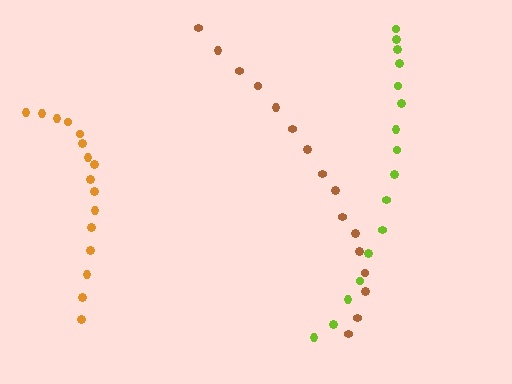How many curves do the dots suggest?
There are 3 distinct paths.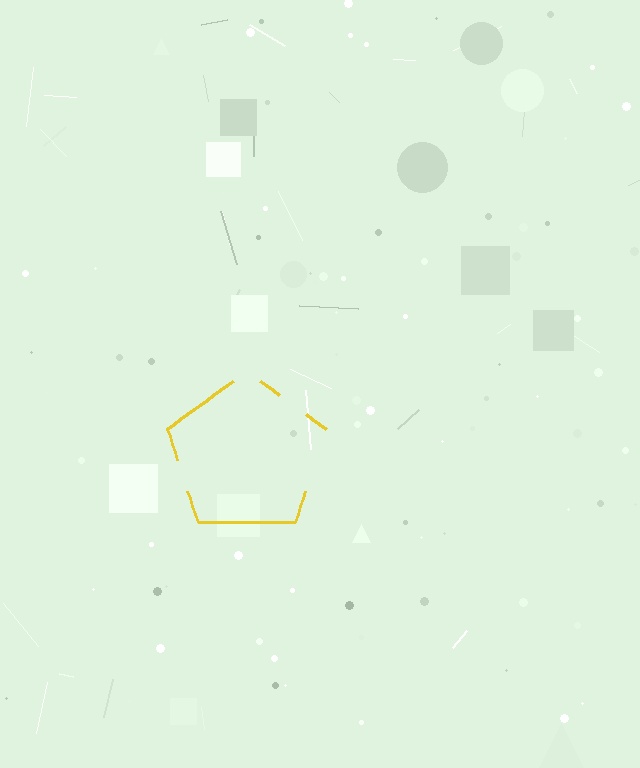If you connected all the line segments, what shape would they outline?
They would outline a pentagon.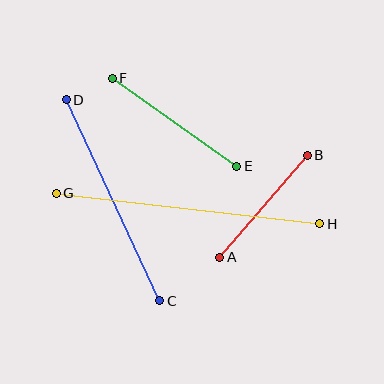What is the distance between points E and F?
The distance is approximately 152 pixels.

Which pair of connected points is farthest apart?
Points G and H are farthest apart.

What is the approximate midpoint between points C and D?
The midpoint is at approximately (113, 200) pixels.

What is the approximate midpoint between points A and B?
The midpoint is at approximately (264, 206) pixels.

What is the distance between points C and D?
The distance is approximately 222 pixels.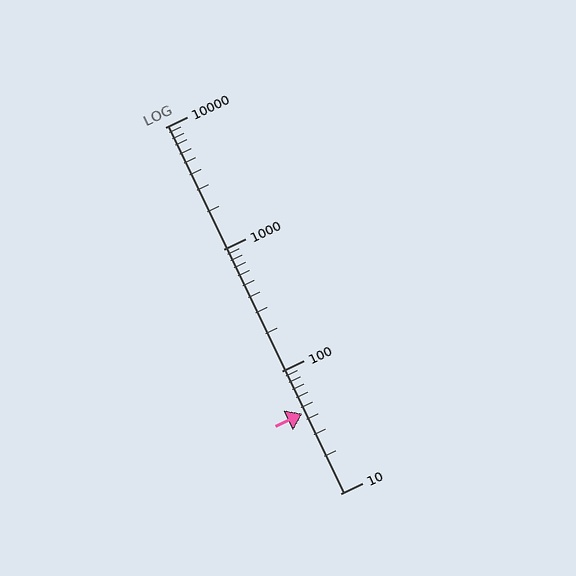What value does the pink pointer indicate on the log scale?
The pointer indicates approximately 45.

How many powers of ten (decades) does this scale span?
The scale spans 3 decades, from 10 to 10000.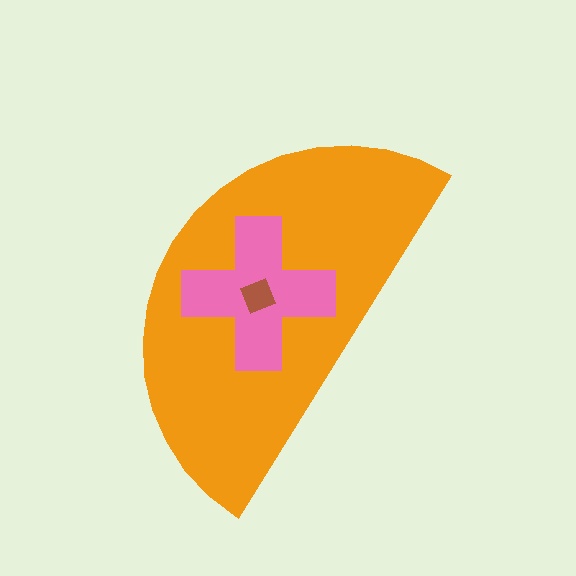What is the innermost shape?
The brown diamond.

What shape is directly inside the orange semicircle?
The pink cross.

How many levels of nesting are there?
3.